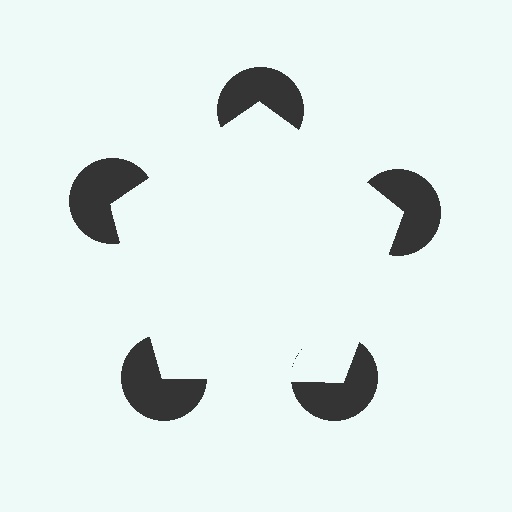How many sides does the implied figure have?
5 sides.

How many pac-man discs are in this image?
There are 5 — one at each vertex of the illusory pentagon.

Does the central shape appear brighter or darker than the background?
It typically appears slightly brighter than the background, even though no actual brightness change is drawn.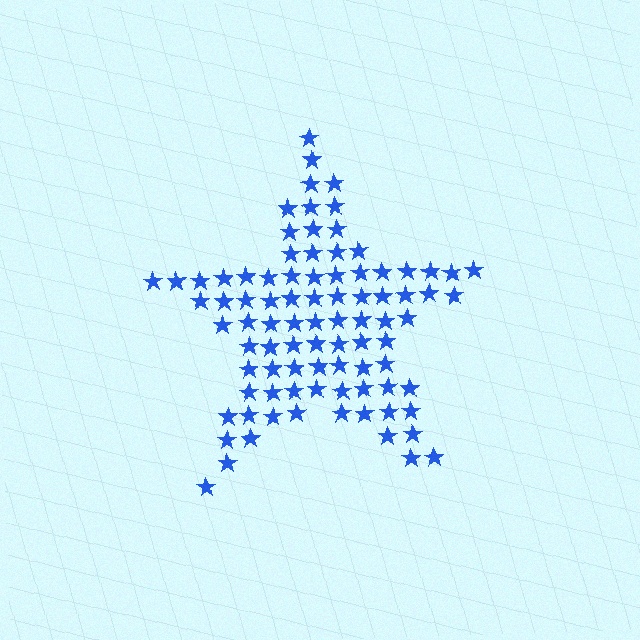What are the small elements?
The small elements are stars.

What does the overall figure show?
The overall figure shows a star.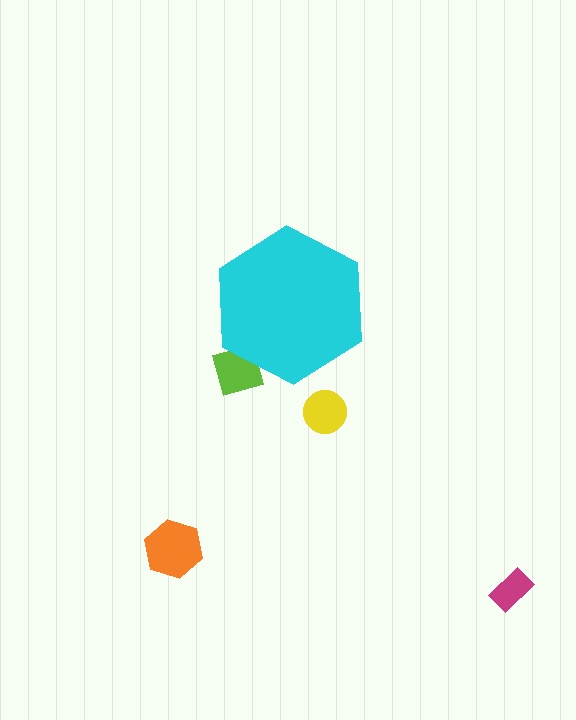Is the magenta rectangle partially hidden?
No, the magenta rectangle is fully visible.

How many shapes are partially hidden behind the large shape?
1 shape is partially hidden.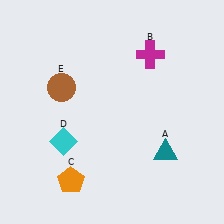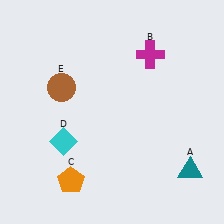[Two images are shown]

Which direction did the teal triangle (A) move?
The teal triangle (A) moved right.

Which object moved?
The teal triangle (A) moved right.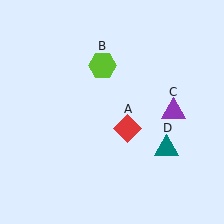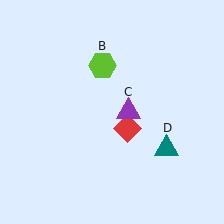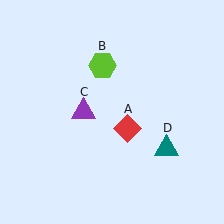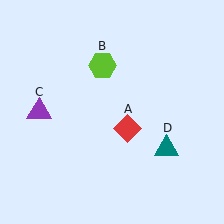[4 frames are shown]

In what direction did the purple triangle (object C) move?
The purple triangle (object C) moved left.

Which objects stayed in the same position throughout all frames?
Red diamond (object A) and lime hexagon (object B) and teal triangle (object D) remained stationary.